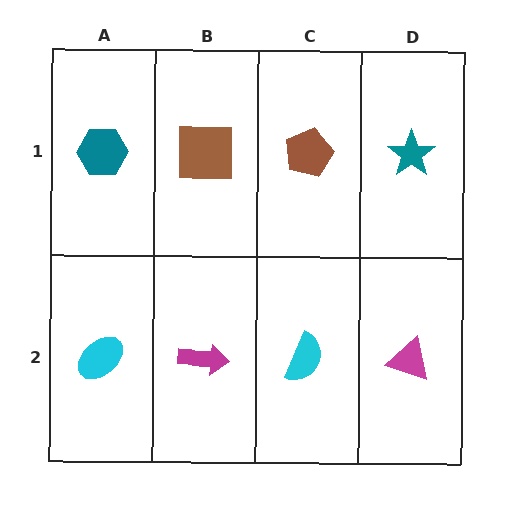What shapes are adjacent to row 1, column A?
A cyan ellipse (row 2, column A), a brown square (row 1, column B).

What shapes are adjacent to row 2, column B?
A brown square (row 1, column B), a cyan ellipse (row 2, column A), a cyan semicircle (row 2, column C).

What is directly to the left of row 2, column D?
A cyan semicircle.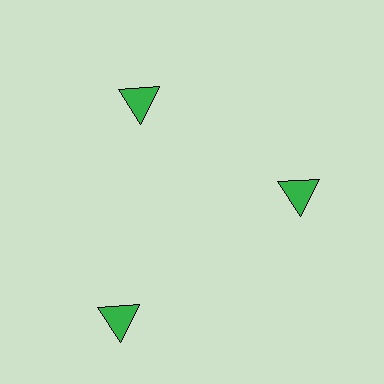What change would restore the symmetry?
The symmetry would be restored by moving it inward, back onto the ring so that all 3 triangles sit at equal angles and equal distance from the center.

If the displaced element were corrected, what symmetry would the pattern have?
It would have 3-fold rotational symmetry — the pattern would map onto itself every 120 degrees.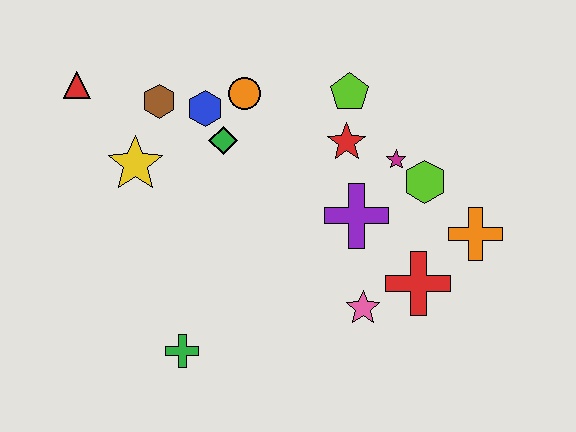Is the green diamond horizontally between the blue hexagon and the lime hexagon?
Yes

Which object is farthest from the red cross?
The red triangle is farthest from the red cross.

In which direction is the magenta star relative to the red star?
The magenta star is to the right of the red star.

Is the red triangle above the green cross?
Yes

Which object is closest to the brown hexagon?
The blue hexagon is closest to the brown hexagon.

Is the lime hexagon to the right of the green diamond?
Yes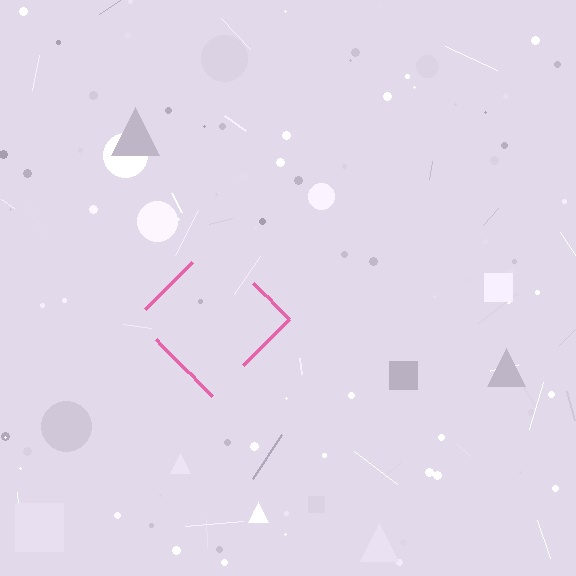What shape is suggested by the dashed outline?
The dashed outline suggests a diamond.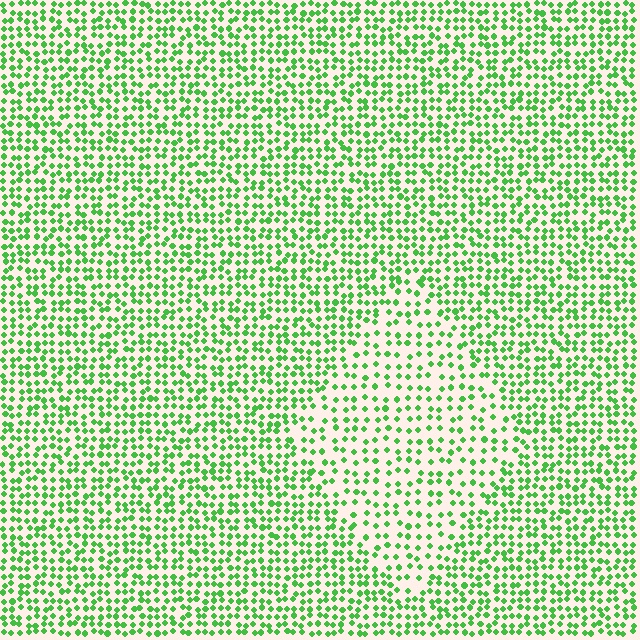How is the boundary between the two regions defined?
The boundary is defined by a change in element density (approximately 1.7x ratio). All elements are the same color, size, and shape.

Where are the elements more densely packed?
The elements are more densely packed outside the diamond boundary.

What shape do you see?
I see a diamond.